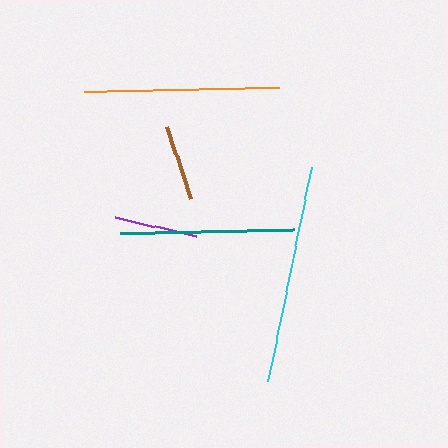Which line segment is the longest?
The cyan line is the longest at approximately 218 pixels.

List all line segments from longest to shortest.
From longest to shortest: cyan, orange, teal, purple, brown.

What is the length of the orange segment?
The orange segment is approximately 195 pixels long.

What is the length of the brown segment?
The brown segment is approximately 76 pixels long.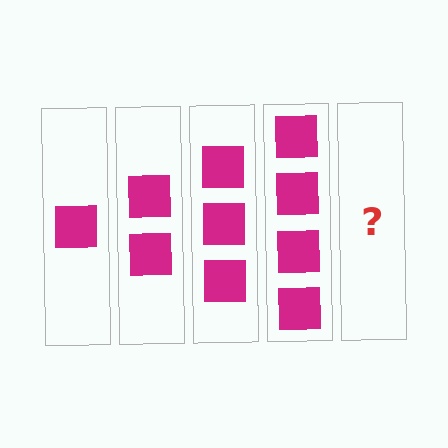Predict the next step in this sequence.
The next step is 5 squares.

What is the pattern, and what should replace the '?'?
The pattern is that each step adds one more square. The '?' should be 5 squares.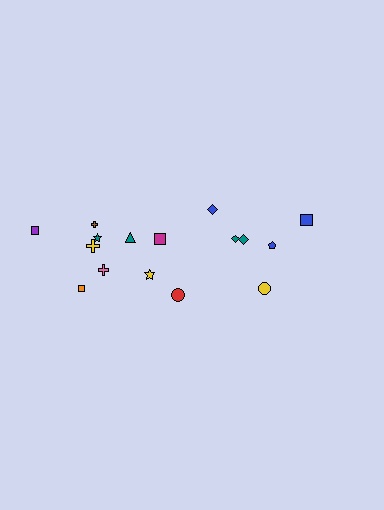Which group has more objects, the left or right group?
The left group.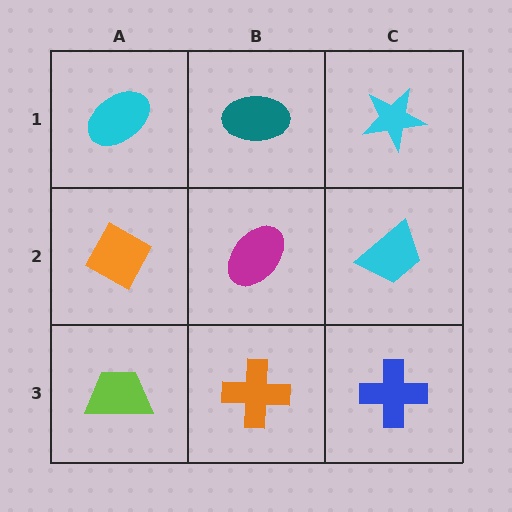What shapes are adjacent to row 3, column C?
A cyan trapezoid (row 2, column C), an orange cross (row 3, column B).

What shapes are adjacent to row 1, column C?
A cyan trapezoid (row 2, column C), a teal ellipse (row 1, column B).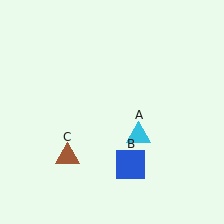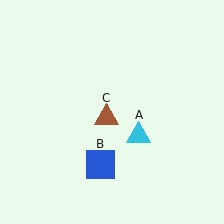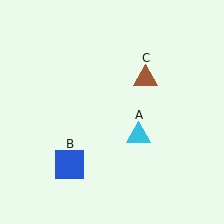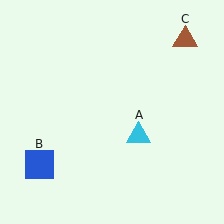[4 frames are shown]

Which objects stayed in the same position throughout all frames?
Cyan triangle (object A) remained stationary.